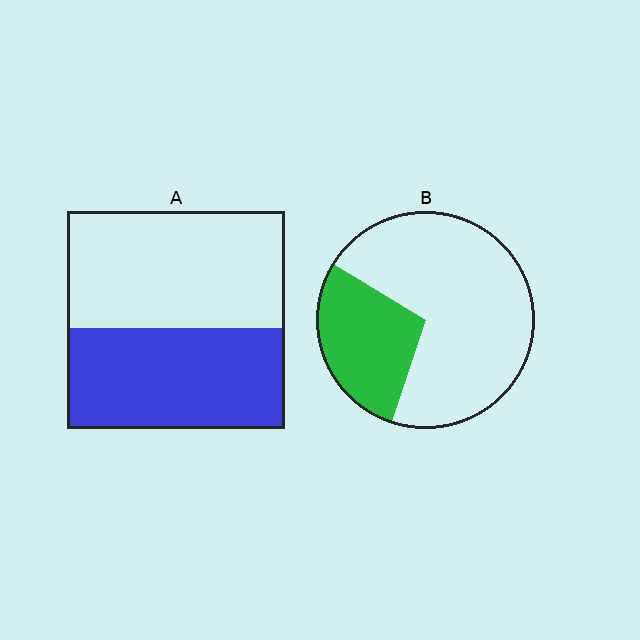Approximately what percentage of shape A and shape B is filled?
A is approximately 45% and B is approximately 30%.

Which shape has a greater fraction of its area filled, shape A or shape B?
Shape A.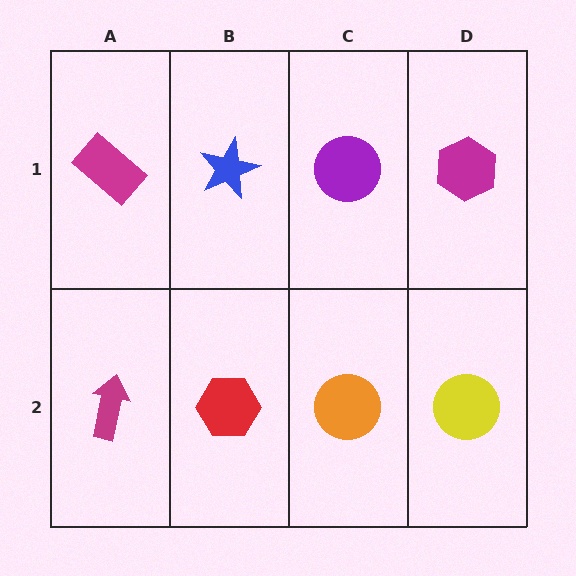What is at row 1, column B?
A blue star.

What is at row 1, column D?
A magenta hexagon.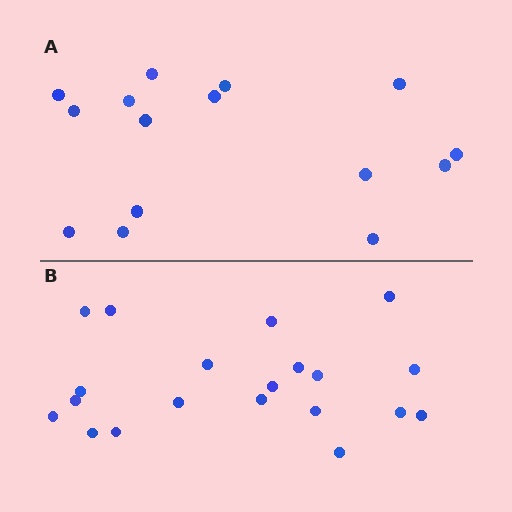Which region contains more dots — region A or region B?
Region B (the bottom region) has more dots.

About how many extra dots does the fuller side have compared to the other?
Region B has about 5 more dots than region A.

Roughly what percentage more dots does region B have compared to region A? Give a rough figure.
About 35% more.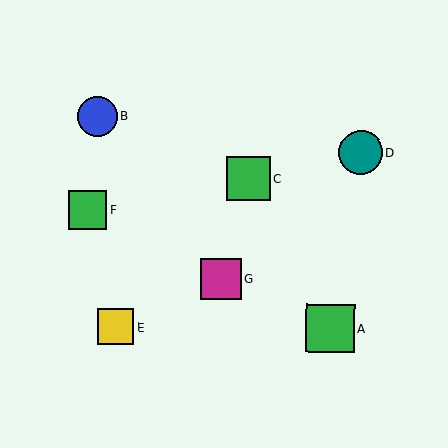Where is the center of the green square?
The center of the green square is at (249, 179).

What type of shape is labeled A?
Shape A is a green square.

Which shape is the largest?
The green square (labeled A) is the largest.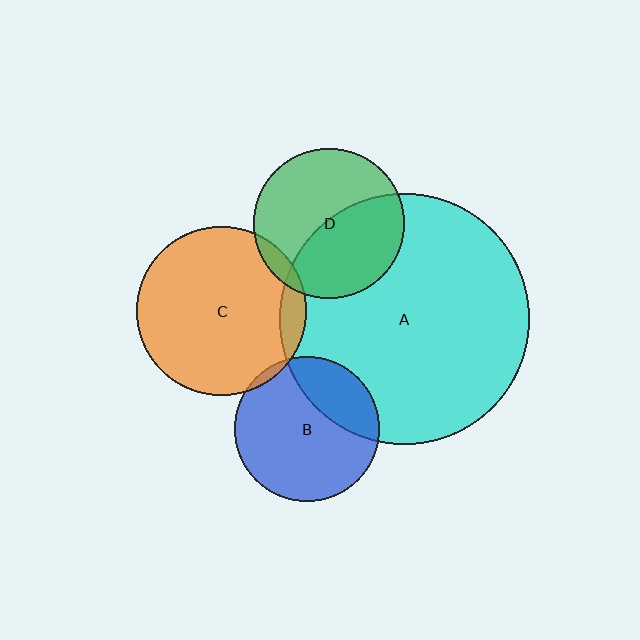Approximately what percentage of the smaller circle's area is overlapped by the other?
Approximately 5%.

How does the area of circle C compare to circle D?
Approximately 1.3 times.